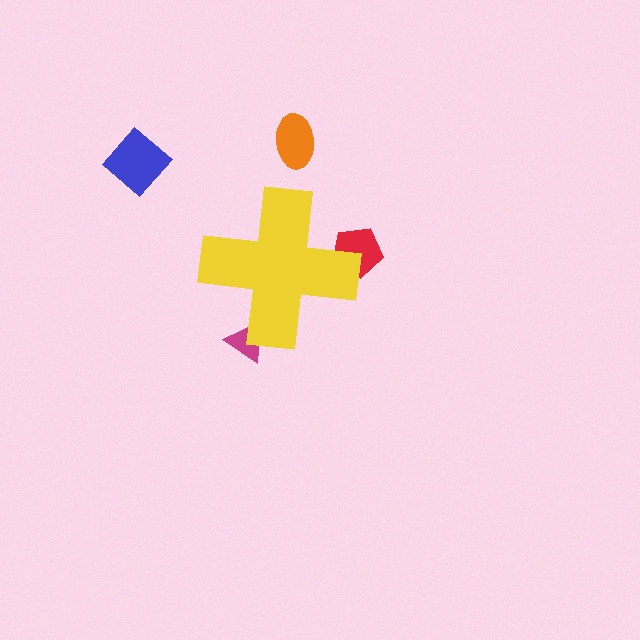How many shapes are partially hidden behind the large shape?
2 shapes are partially hidden.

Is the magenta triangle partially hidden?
Yes, the magenta triangle is partially hidden behind the yellow cross.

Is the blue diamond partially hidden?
No, the blue diamond is fully visible.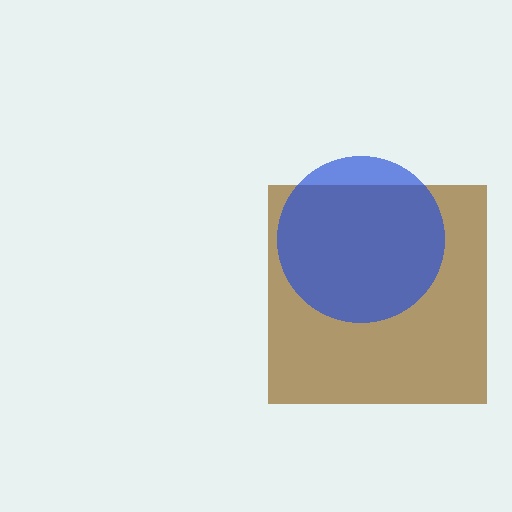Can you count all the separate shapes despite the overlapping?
Yes, there are 2 separate shapes.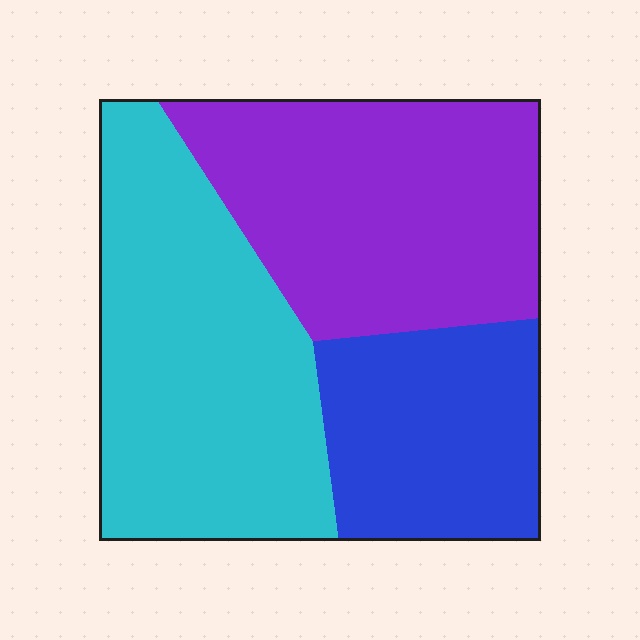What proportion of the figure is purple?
Purple takes up between a quarter and a half of the figure.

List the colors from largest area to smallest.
From largest to smallest: cyan, purple, blue.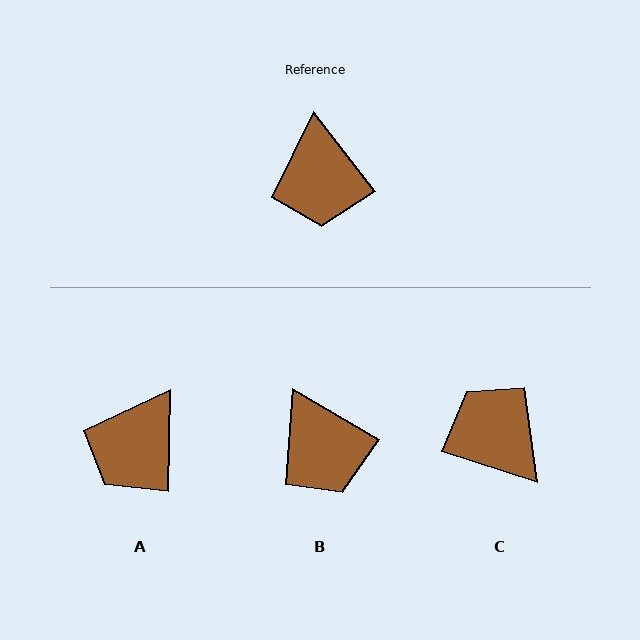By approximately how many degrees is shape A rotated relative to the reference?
Approximately 39 degrees clockwise.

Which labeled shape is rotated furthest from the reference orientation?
C, about 146 degrees away.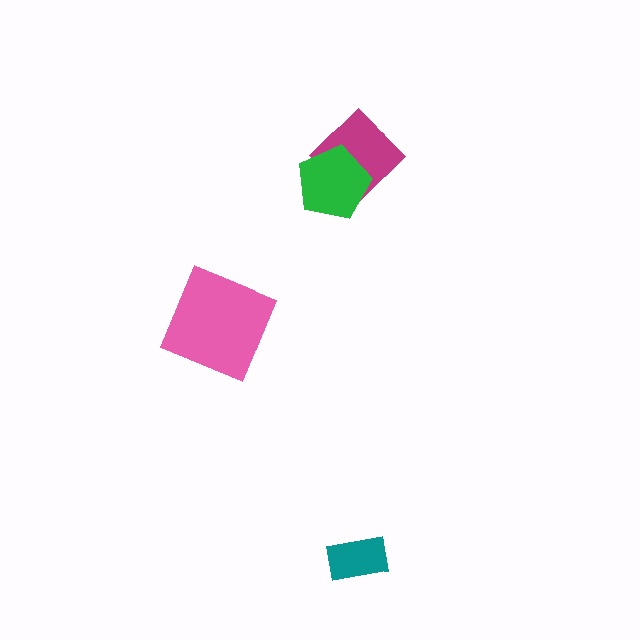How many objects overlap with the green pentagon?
1 object overlaps with the green pentagon.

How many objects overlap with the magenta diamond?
1 object overlaps with the magenta diamond.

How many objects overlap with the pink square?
0 objects overlap with the pink square.